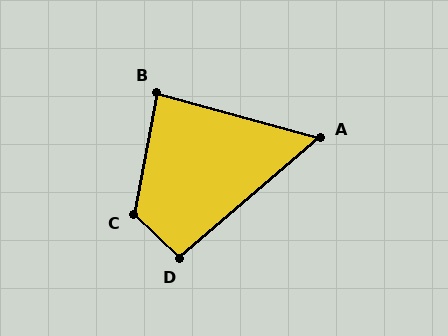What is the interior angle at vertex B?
Approximately 85 degrees (approximately right).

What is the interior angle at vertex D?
Approximately 95 degrees (approximately right).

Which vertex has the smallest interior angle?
A, at approximately 56 degrees.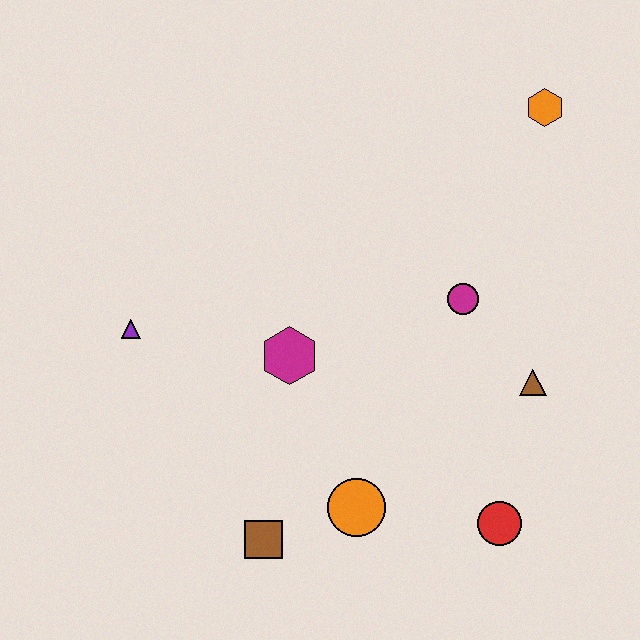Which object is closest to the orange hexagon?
The magenta circle is closest to the orange hexagon.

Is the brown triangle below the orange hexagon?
Yes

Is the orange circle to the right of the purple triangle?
Yes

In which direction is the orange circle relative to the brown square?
The orange circle is to the right of the brown square.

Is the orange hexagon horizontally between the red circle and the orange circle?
No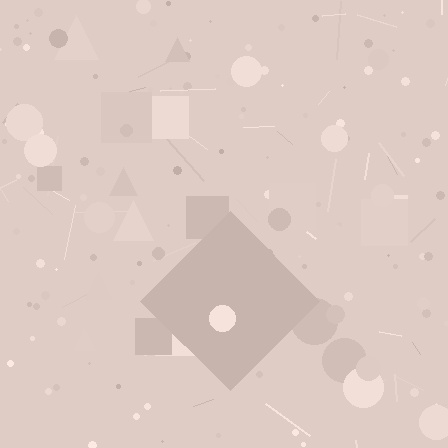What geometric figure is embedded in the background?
A diamond is embedded in the background.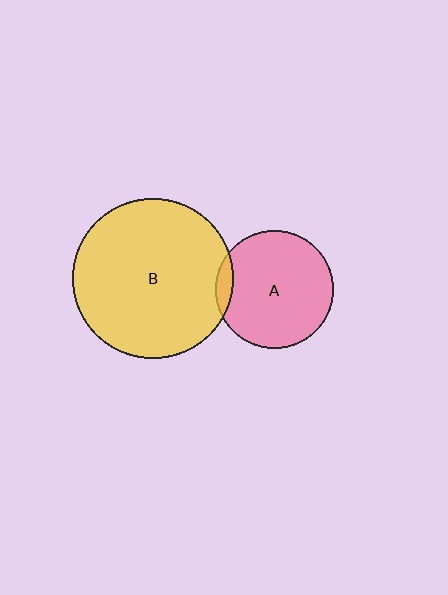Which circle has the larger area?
Circle B (yellow).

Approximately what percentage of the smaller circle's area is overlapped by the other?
Approximately 5%.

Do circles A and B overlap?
Yes.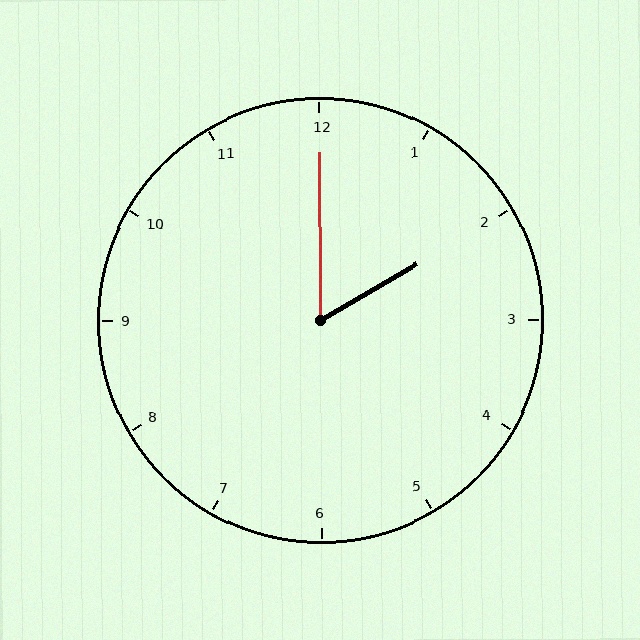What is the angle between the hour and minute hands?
Approximately 60 degrees.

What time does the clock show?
2:00.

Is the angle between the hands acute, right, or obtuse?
It is acute.